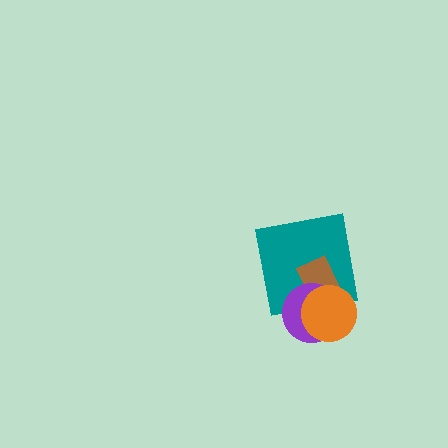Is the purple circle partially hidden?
Yes, it is partially covered by another shape.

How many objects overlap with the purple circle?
3 objects overlap with the purple circle.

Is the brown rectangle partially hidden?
Yes, it is partially covered by another shape.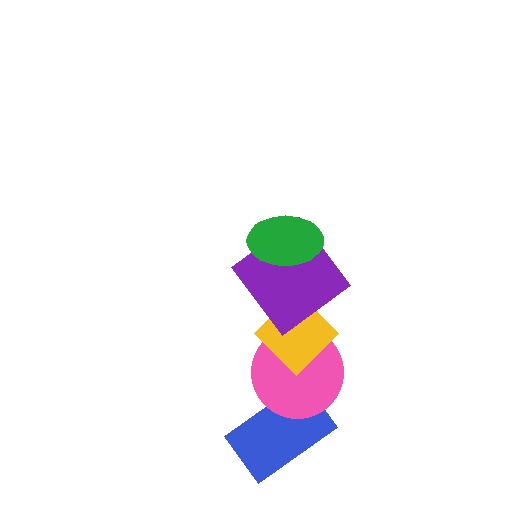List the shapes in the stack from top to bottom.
From top to bottom: the green ellipse, the purple diamond, the yellow diamond, the pink circle, the blue rectangle.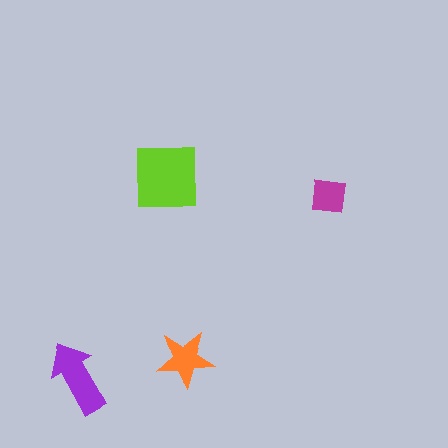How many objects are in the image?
There are 4 objects in the image.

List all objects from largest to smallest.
The lime square, the purple arrow, the orange star, the magenta square.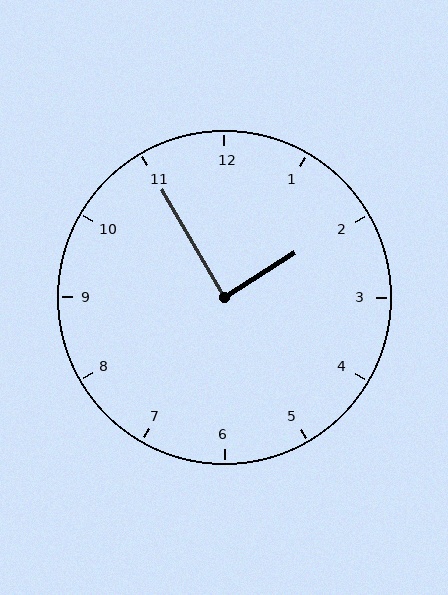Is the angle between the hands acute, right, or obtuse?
It is right.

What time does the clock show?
1:55.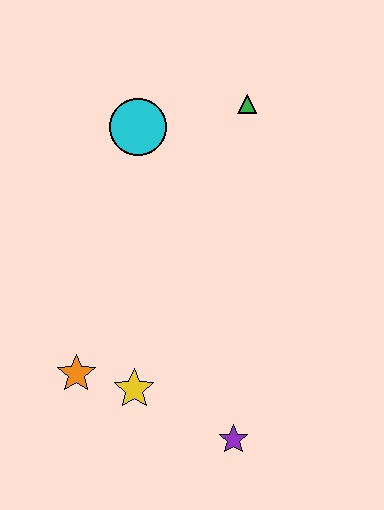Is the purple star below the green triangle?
Yes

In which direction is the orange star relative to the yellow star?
The orange star is to the left of the yellow star.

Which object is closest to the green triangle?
The cyan circle is closest to the green triangle.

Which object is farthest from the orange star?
The green triangle is farthest from the orange star.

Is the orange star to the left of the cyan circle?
Yes